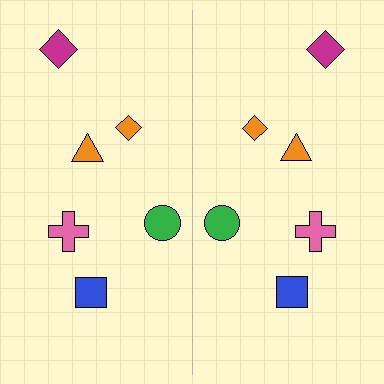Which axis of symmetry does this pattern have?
The pattern has a vertical axis of symmetry running through the center of the image.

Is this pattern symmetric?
Yes, this pattern has bilateral (reflection) symmetry.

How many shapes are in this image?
There are 12 shapes in this image.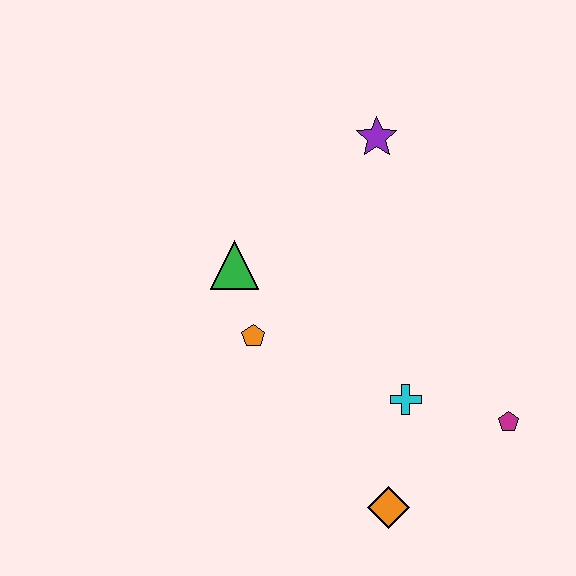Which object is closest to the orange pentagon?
The green triangle is closest to the orange pentagon.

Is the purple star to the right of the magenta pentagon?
No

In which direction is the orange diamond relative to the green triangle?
The orange diamond is below the green triangle.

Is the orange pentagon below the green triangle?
Yes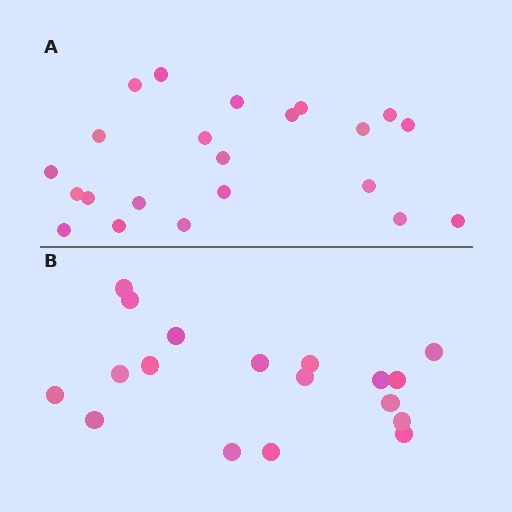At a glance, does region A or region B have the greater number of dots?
Region A (the top region) has more dots.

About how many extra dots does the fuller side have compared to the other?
Region A has about 4 more dots than region B.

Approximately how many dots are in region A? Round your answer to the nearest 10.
About 20 dots. (The exact count is 22, which rounds to 20.)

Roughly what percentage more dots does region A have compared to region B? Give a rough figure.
About 20% more.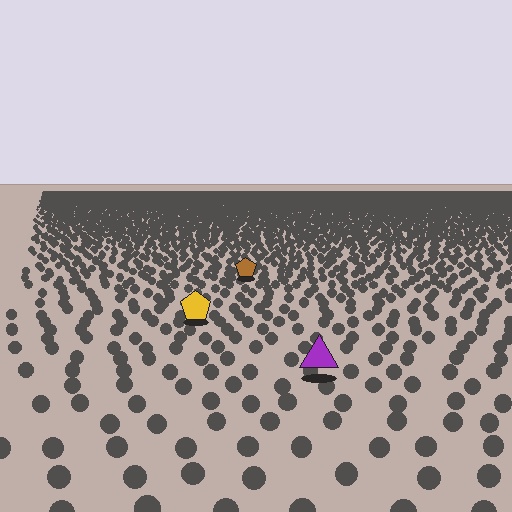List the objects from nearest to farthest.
From nearest to farthest: the purple triangle, the yellow pentagon, the brown pentagon.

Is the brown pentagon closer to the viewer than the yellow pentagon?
No. The yellow pentagon is closer — you can tell from the texture gradient: the ground texture is coarser near it.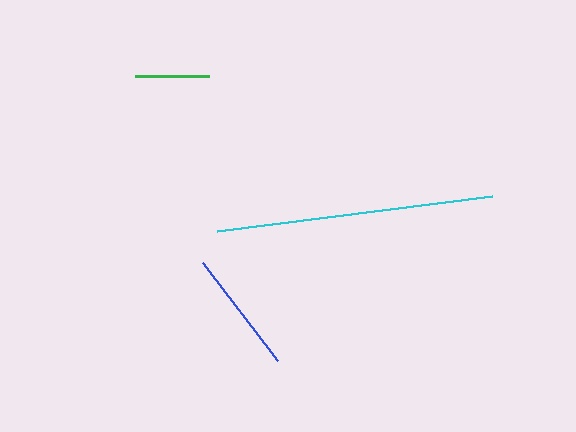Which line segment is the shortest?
The green line is the shortest at approximately 74 pixels.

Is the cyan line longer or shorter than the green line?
The cyan line is longer than the green line.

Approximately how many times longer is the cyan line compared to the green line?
The cyan line is approximately 3.8 times the length of the green line.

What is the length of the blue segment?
The blue segment is approximately 123 pixels long.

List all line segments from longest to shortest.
From longest to shortest: cyan, blue, green.